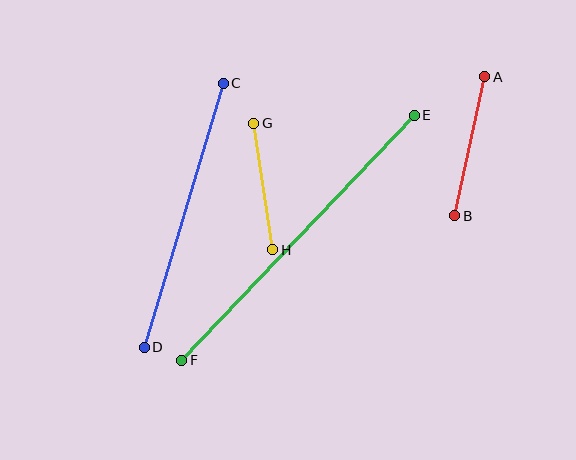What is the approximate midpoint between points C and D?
The midpoint is at approximately (184, 215) pixels.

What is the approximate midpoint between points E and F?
The midpoint is at approximately (298, 238) pixels.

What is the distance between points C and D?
The distance is approximately 276 pixels.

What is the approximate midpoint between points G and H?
The midpoint is at approximately (263, 187) pixels.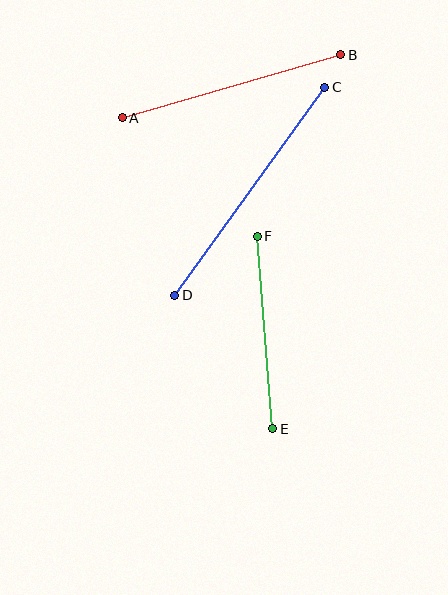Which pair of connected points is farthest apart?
Points C and D are farthest apart.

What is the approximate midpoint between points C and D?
The midpoint is at approximately (250, 191) pixels.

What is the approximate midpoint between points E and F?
The midpoint is at approximately (265, 332) pixels.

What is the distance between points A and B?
The distance is approximately 227 pixels.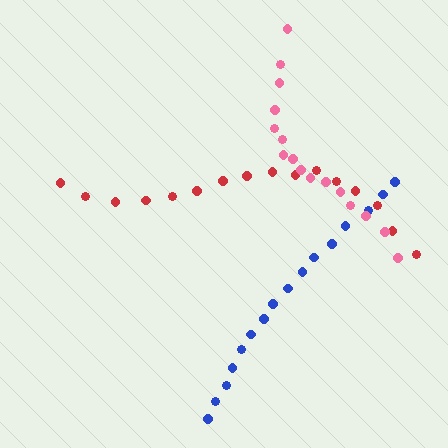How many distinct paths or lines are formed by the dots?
There are 3 distinct paths.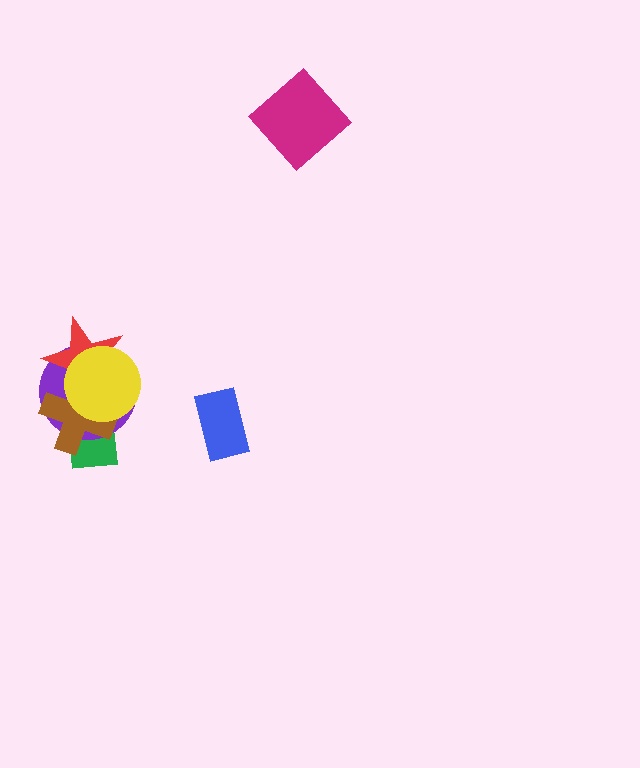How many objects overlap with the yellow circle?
4 objects overlap with the yellow circle.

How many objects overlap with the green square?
3 objects overlap with the green square.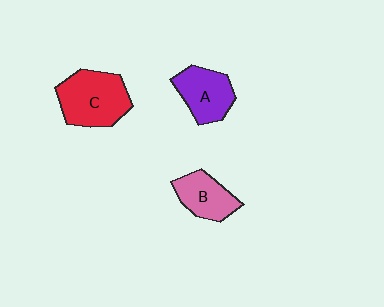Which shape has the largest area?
Shape C (red).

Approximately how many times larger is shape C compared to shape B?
Approximately 1.6 times.